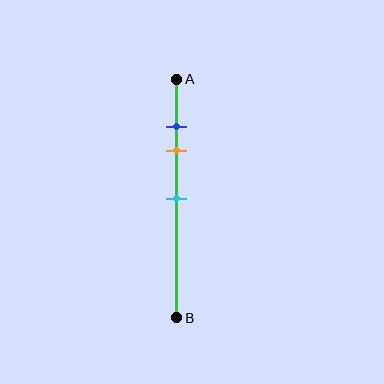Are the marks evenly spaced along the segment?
No, the marks are not evenly spaced.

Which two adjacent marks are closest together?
The blue and orange marks are the closest adjacent pair.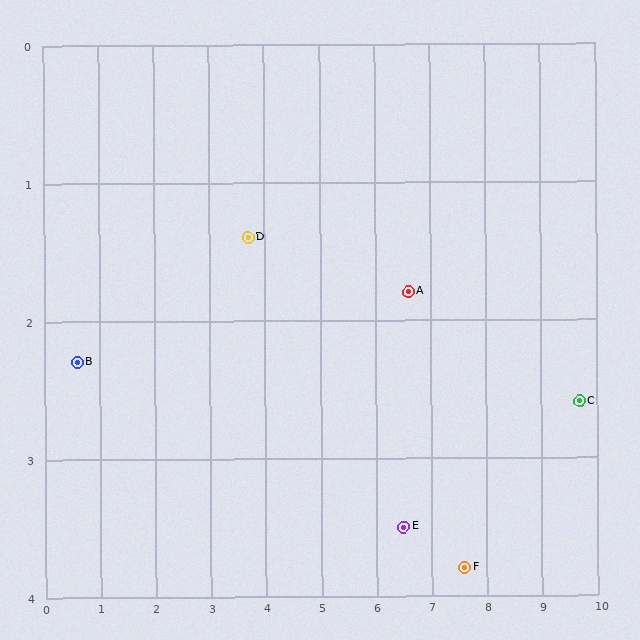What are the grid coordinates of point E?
Point E is at approximately (6.5, 3.5).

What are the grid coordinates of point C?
Point C is at approximately (9.7, 2.6).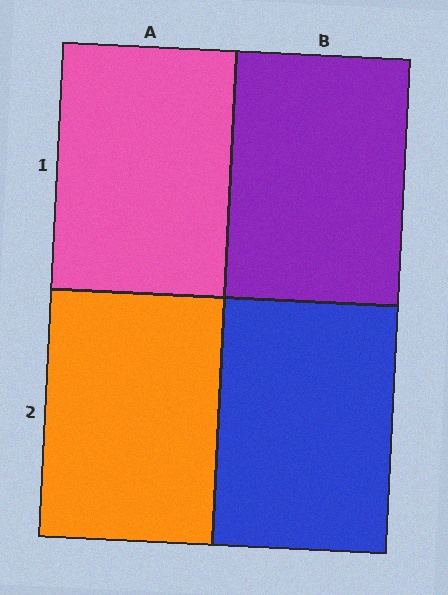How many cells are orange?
1 cell is orange.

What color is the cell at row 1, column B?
Purple.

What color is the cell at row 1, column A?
Pink.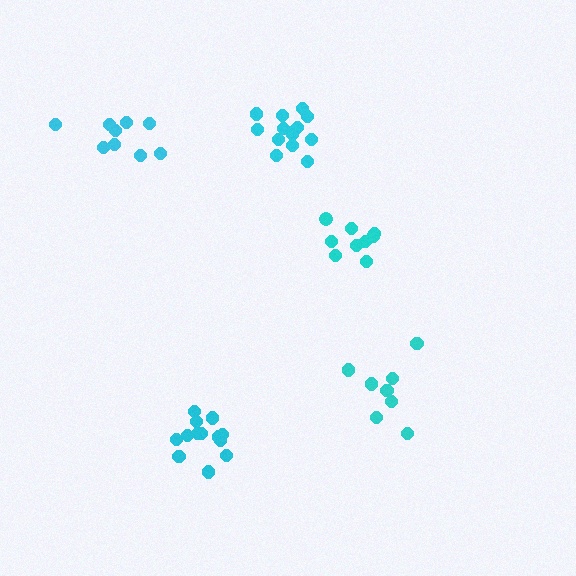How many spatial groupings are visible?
There are 5 spatial groupings.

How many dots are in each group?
Group 1: 14 dots, Group 2: 9 dots, Group 3: 14 dots, Group 4: 9 dots, Group 5: 8 dots (54 total).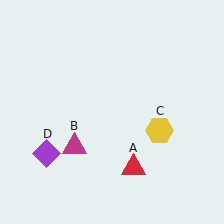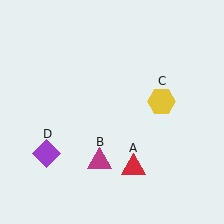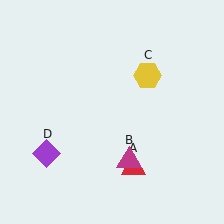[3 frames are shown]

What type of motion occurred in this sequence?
The magenta triangle (object B), yellow hexagon (object C) rotated counterclockwise around the center of the scene.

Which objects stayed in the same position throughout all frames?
Red triangle (object A) and purple diamond (object D) remained stationary.